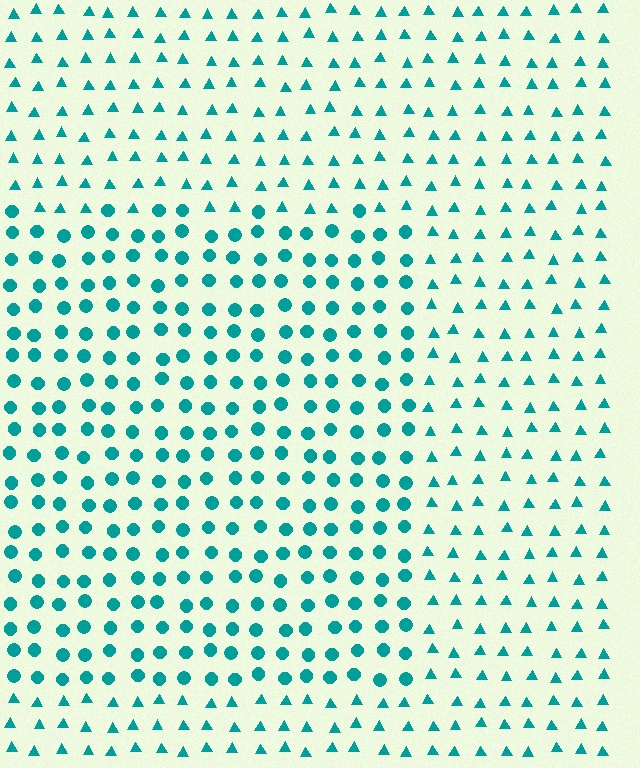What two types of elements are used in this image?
The image uses circles inside the rectangle region and triangles outside it.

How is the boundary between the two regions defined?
The boundary is defined by a change in element shape: circles inside vs. triangles outside. All elements share the same color and spacing.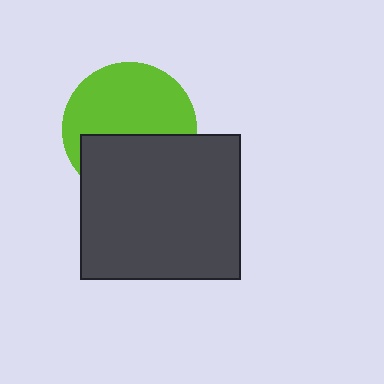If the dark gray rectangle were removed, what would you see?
You would see the complete lime circle.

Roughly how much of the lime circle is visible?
About half of it is visible (roughly 57%).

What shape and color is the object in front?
The object in front is a dark gray rectangle.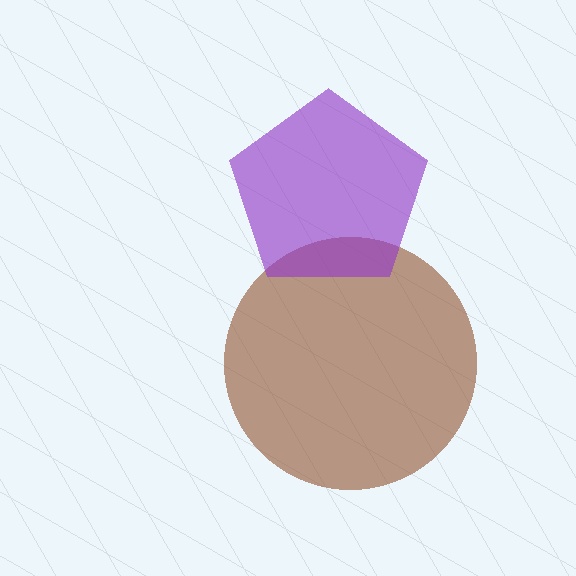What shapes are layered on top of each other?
The layered shapes are: a brown circle, a purple pentagon.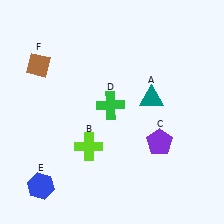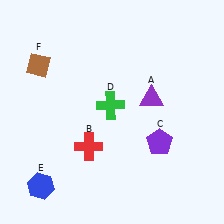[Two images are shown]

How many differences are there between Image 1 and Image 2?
There are 2 differences between the two images.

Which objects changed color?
A changed from teal to purple. B changed from lime to red.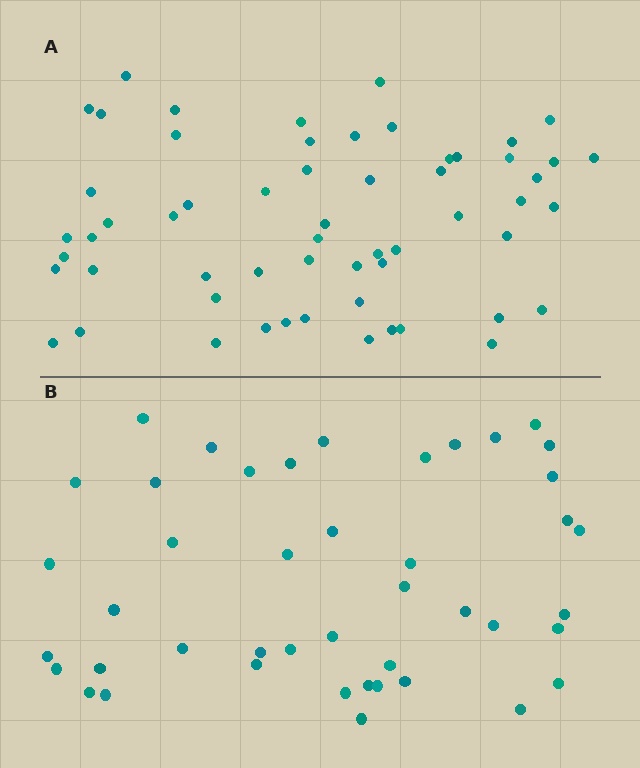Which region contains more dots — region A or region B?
Region A (the top region) has more dots.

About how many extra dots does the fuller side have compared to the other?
Region A has approximately 15 more dots than region B.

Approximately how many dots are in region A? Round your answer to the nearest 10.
About 60 dots. (The exact count is 58, which rounds to 60.)